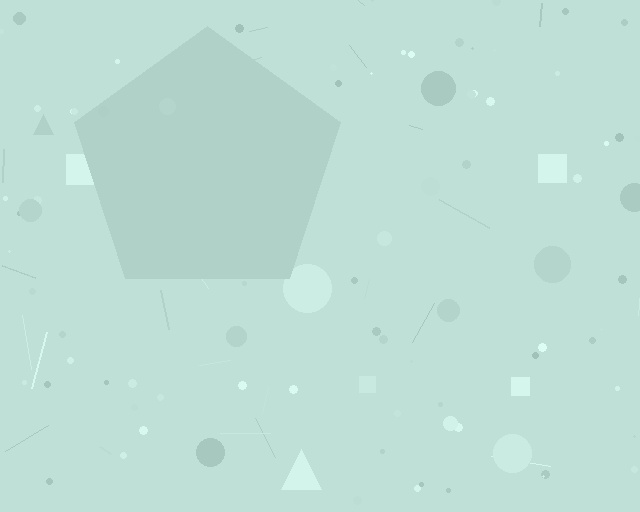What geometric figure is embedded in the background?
A pentagon is embedded in the background.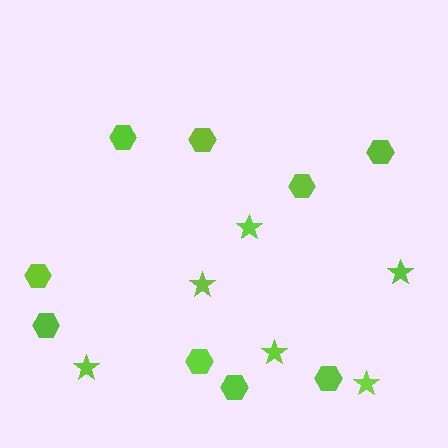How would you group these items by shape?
There are 2 groups: one group of stars (6) and one group of hexagons (9).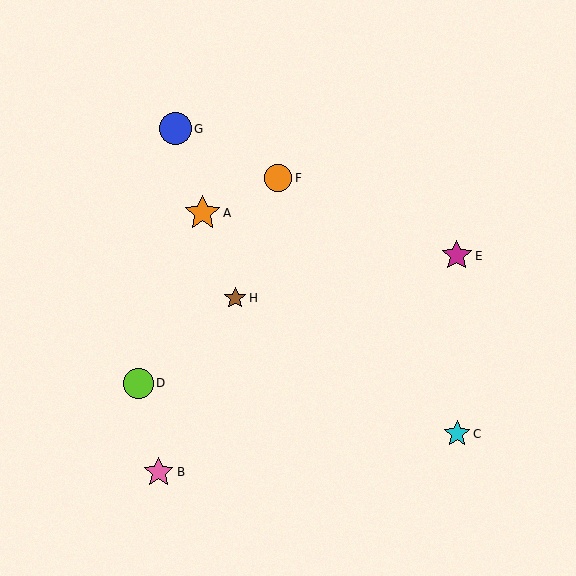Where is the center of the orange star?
The center of the orange star is at (203, 213).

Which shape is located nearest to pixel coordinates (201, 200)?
The orange star (labeled A) at (203, 213) is nearest to that location.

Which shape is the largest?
The orange star (labeled A) is the largest.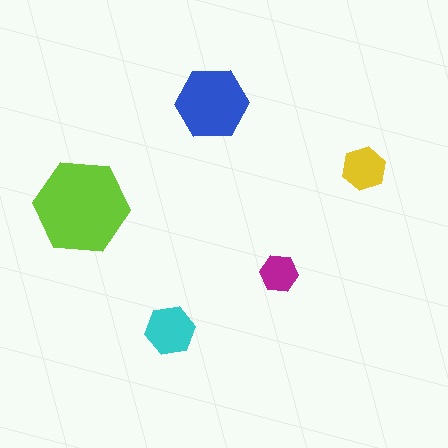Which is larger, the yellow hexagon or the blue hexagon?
The blue one.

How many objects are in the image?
There are 5 objects in the image.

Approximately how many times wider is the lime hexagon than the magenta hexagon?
About 2.5 times wider.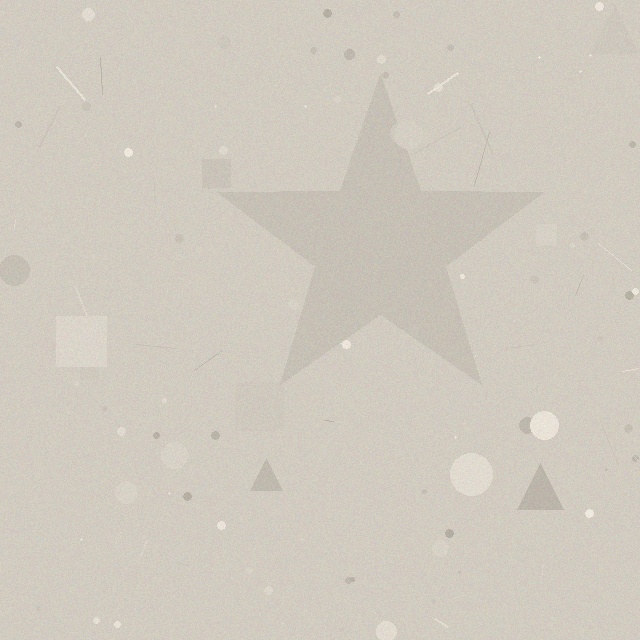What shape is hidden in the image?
A star is hidden in the image.